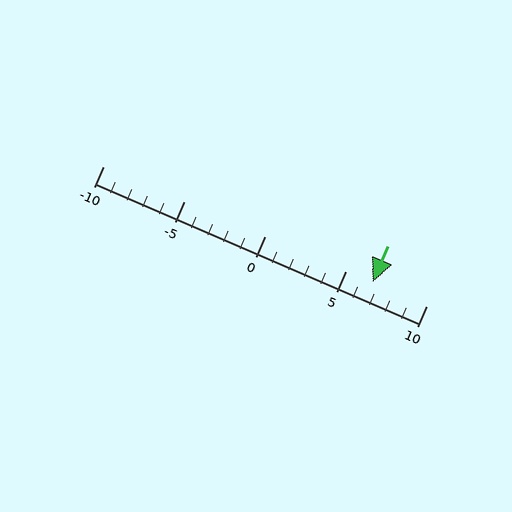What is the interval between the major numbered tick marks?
The major tick marks are spaced 5 units apart.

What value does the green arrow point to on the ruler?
The green arrow points to approximately 7.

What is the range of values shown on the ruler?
The ruler shows values from -10 to 10.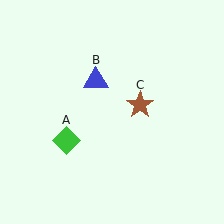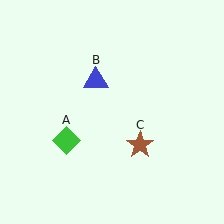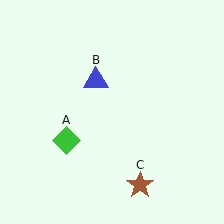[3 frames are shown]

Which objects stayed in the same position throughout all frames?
Green diamond (object A) and blue triangle (object B) remained stationary.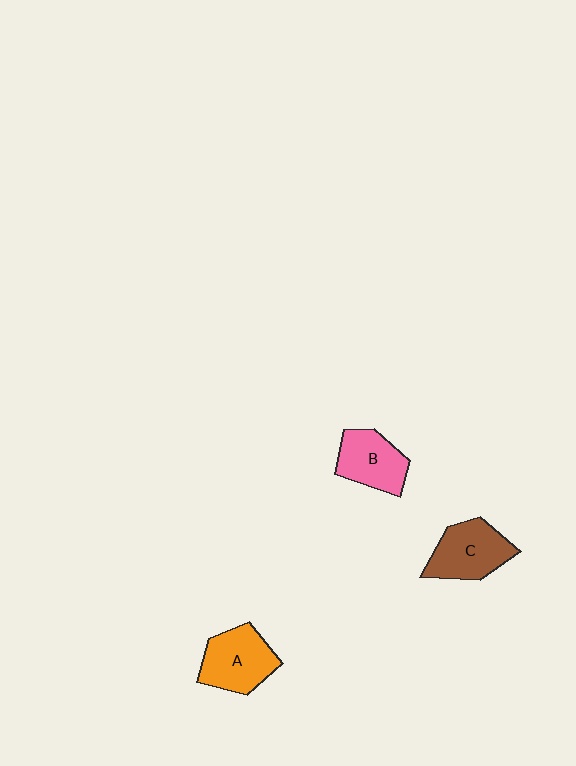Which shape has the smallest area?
Shape B (pink).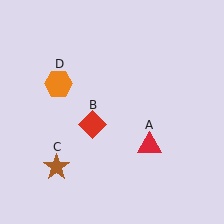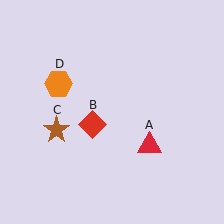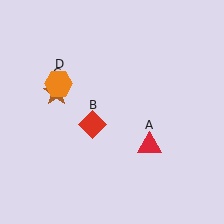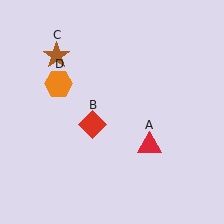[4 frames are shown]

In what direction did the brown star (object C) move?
The brown star (object C) moved up.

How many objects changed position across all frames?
1 object changed position: brown star (object C).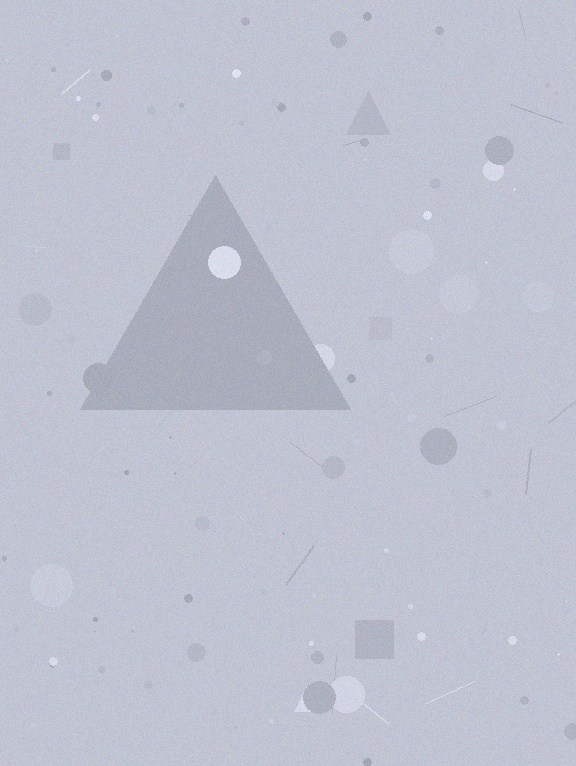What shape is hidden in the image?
A triangle is hidden in the image.